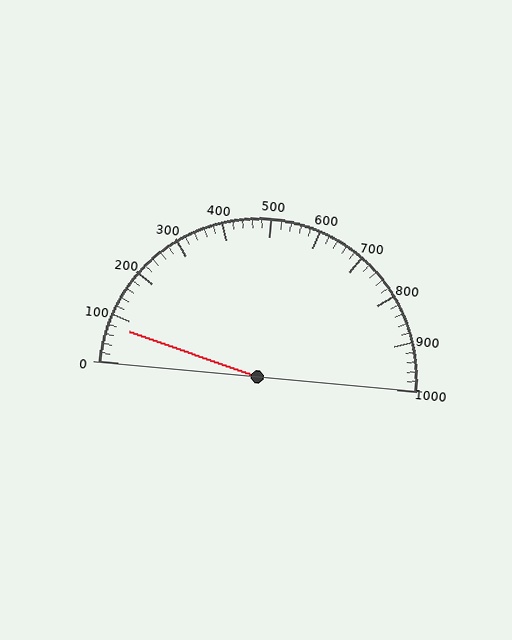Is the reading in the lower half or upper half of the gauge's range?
The reading is in the lower half of the range (0 to 1000).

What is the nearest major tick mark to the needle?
The nearest major tick mark is 100.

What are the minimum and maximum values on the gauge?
The gauge ranges from 0 to 1000.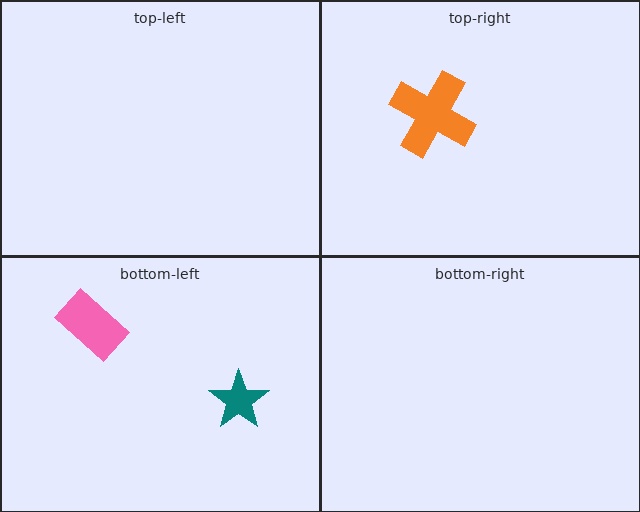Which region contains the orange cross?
The top-right region.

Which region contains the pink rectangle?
The bottom-left region.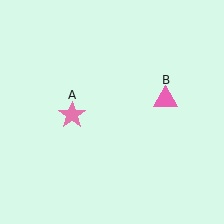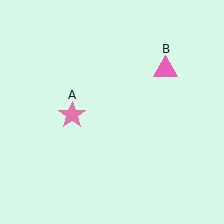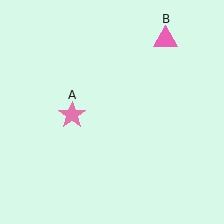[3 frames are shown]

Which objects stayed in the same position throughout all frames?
Pink star (object A) remained stationary.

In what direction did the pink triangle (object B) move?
The pink triangle (object B) moved up.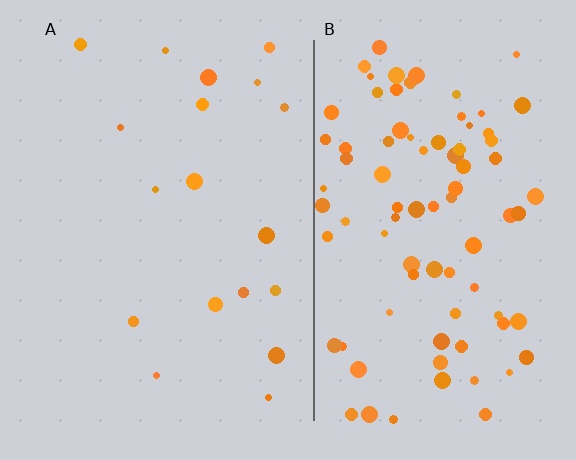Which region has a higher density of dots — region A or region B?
B (the right).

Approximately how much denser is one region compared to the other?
Approximately 4.7× — region B over region A.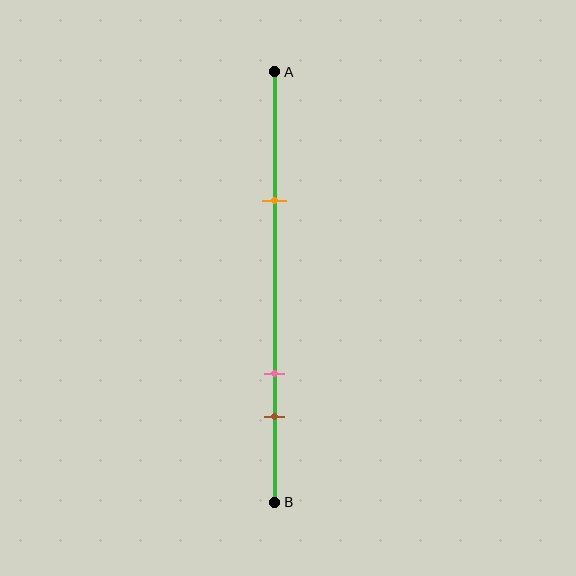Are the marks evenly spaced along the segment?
No, the marks are not evenly spaced.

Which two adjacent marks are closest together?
The pink and brown marks are the closest adjacent pair.